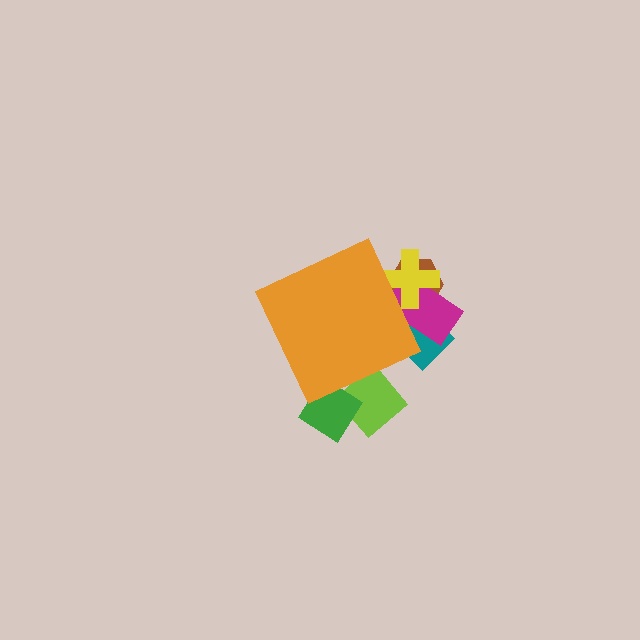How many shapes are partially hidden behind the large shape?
6 shapes are partially hidden.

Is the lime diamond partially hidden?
Yes, the lime diamond is partially hidden behind the orange diamond.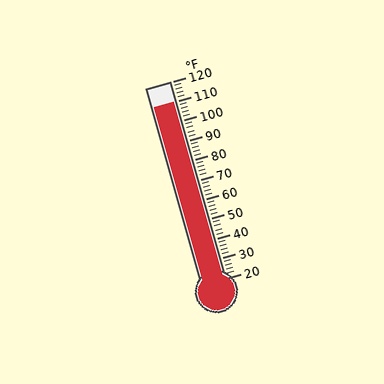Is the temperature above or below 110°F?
The temperature is at 110°F.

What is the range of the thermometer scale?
The thermometer scale ranges from 20°F to 120°F.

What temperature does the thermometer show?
The thermometer shows approximately 110°F.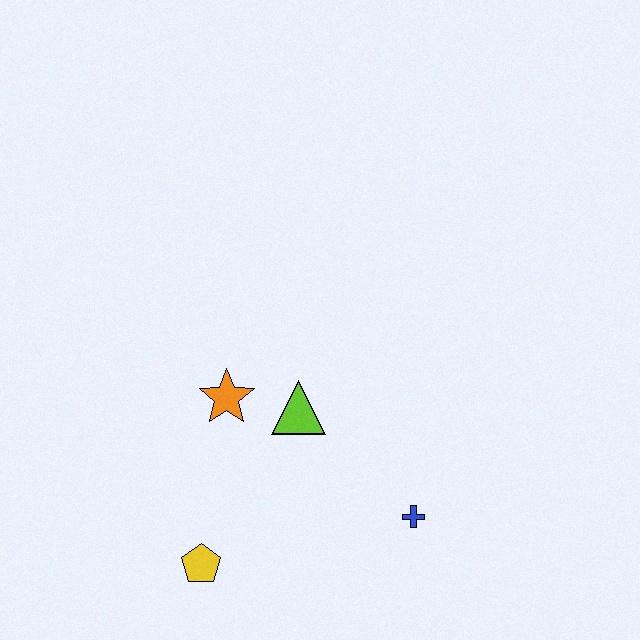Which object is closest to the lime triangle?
The orange star is closest to the lime triangle.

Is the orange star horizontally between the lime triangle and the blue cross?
No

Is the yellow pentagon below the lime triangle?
Yes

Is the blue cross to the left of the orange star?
No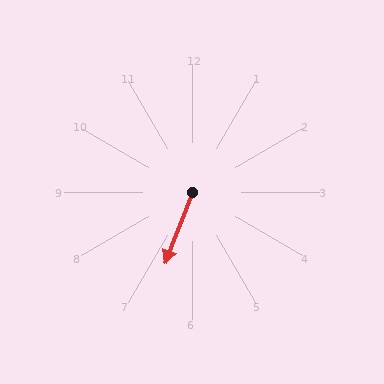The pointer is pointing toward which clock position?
Roughly 7 o'clock.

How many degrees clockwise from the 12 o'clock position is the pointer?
Approximately 201 degrees.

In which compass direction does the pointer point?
South.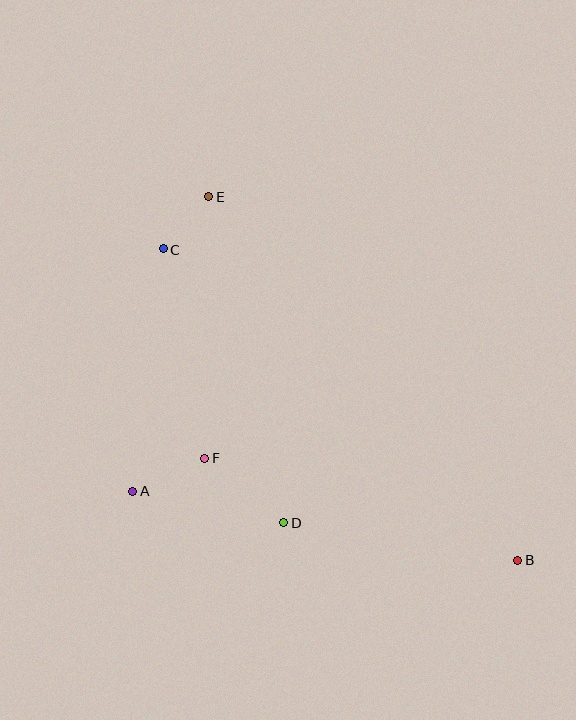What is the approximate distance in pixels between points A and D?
The distance between A and D is approximately 154 pixels.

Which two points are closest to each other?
Points C and E are closest to each other.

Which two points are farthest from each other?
Points B and E are farthest from each other.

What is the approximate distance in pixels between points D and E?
The distance between D and E is approximately 335 pixels.